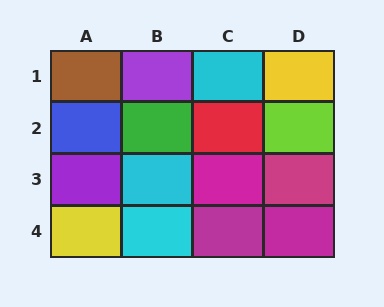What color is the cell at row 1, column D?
Yellow.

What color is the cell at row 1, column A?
Brown.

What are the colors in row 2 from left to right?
Blue, green, red, lime.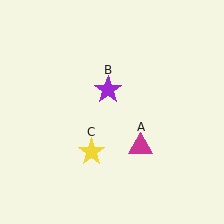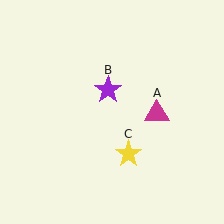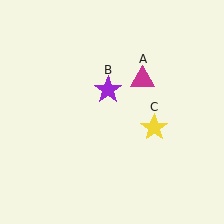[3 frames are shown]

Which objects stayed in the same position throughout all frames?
Purple star (object B) remained stationary.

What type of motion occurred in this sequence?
The magenta triangle (object A), yellow star (object C) rotated counterclockwise around the center of the scene.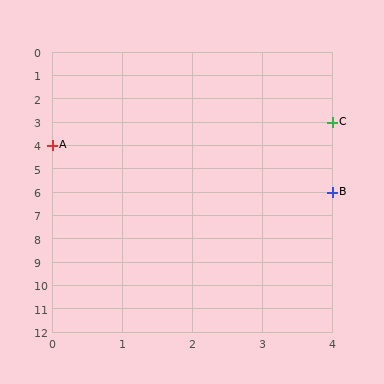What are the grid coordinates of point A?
Point A is at grid coordinates (0, 4).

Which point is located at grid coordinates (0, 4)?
Point A is at (0, 4).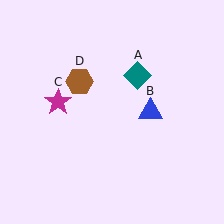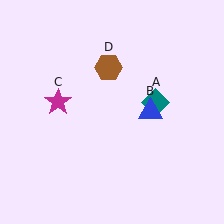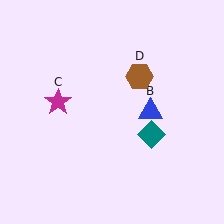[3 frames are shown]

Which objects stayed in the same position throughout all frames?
Blue triangle (object B) and magenta star (object C) remained stationary.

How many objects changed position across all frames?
2 objects changed position: teal diamond (object A), brown hexagon (object D).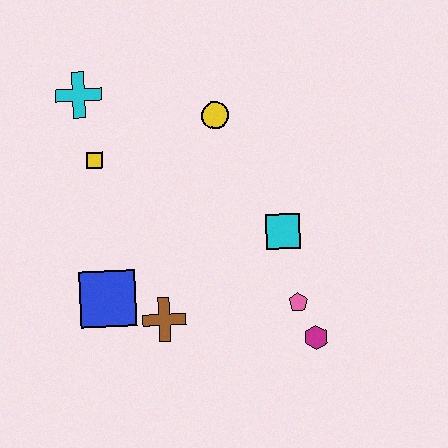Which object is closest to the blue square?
The brown cross is closest to the blue square.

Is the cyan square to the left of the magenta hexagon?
Yes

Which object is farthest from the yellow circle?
The magenta hexagon is farthest from the yellow circle.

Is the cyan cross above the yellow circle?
Yes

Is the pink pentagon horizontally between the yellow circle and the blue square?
No